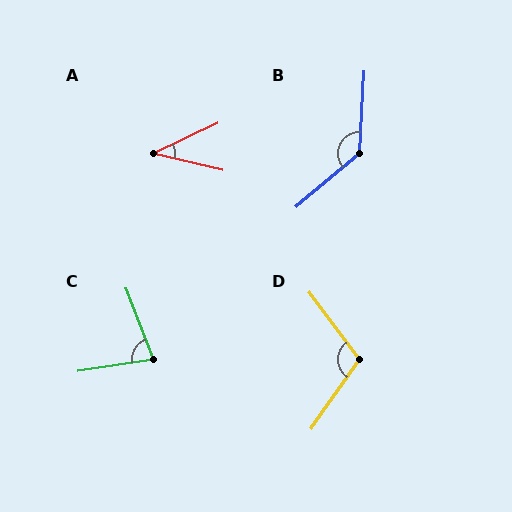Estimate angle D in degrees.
Approximately 108 degrees.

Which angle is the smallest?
A, at approximately 38 degrees.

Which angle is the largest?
B, at approximately 134 degrees.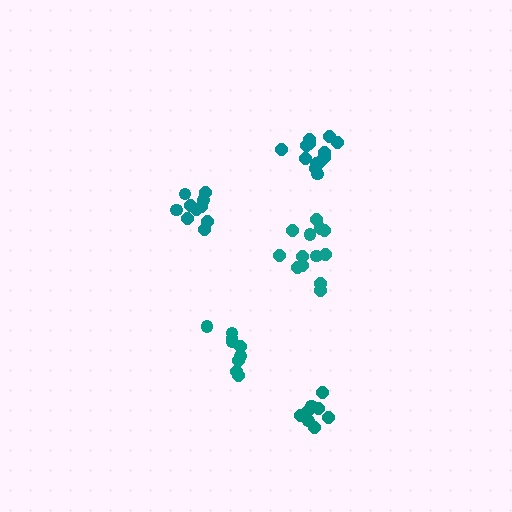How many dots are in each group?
Group 1: 9 dots, Group 2: 13 dots, Group 3: 10 dots, Group 4: 13 dots, Group 5: 8 dots (53 total).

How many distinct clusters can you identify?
There are 5 distinct clusters.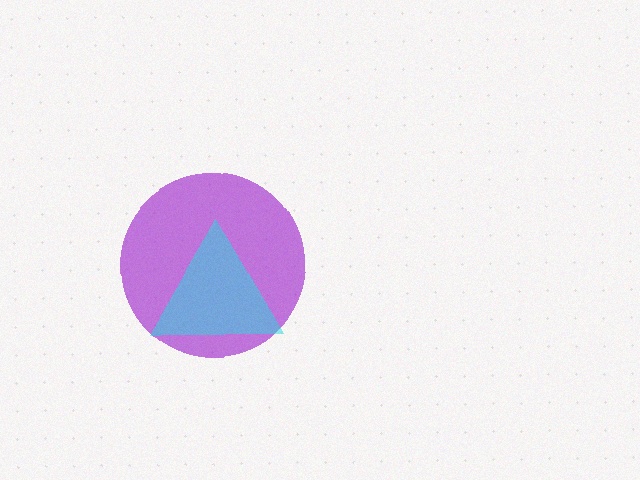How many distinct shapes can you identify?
There are 2 distinct shapes: a purple circle, a cyan triangle.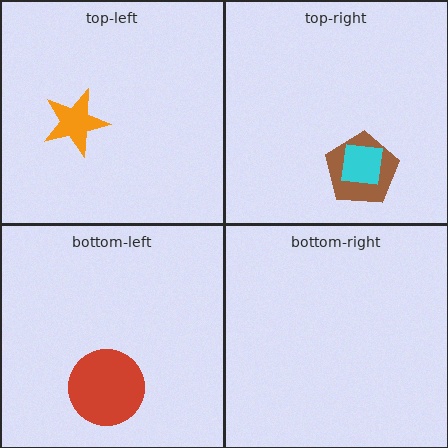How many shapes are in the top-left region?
1.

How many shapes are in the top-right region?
2.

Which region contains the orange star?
The top-left region.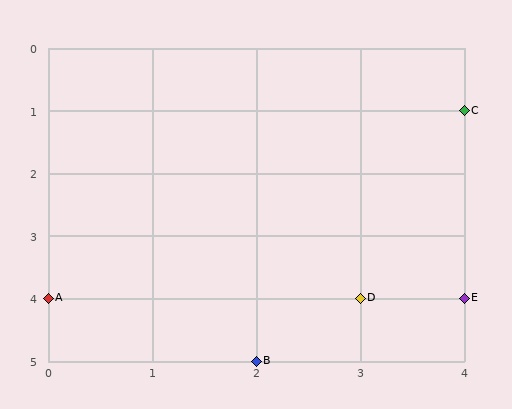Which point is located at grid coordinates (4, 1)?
Point C is at (4, 1).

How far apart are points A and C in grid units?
Points A and C are 4 columns and 3 rows apart (about 5.0 grid units diagonally).